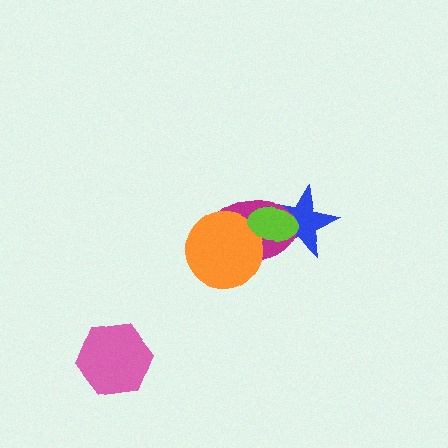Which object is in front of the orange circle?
The lime ellipse is in front of the orange circle.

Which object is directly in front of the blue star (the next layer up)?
The magenta ellipse is directly in front of the blue star.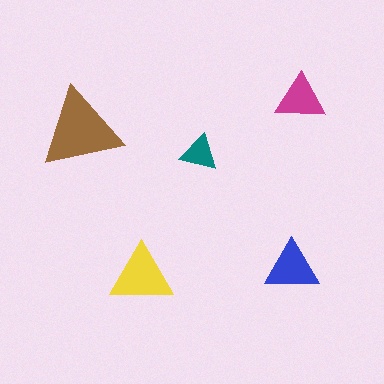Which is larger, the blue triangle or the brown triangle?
The brown one.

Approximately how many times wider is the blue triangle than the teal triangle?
About 1.5 times wider.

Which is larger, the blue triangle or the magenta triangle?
The blue one.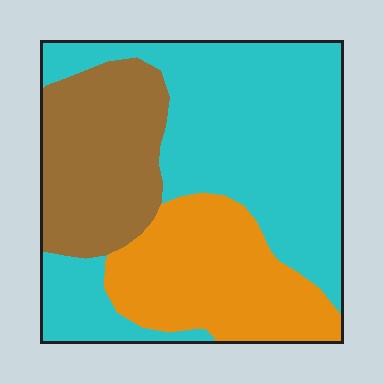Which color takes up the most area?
Cyan, at roughly 50%.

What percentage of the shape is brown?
Brown takes up about one quarter (1/4) of the shape.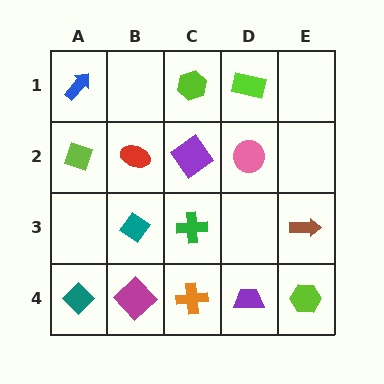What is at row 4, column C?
An orange cross.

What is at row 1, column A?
A blue arrow.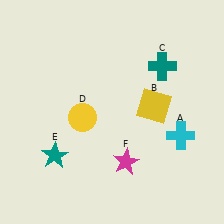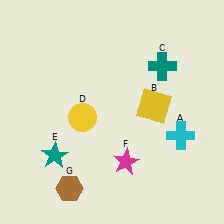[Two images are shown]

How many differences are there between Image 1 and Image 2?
There is 1 difference between the two images.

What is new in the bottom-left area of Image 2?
A brown hexagon (G) was added in the bottom-left area of Image 2.